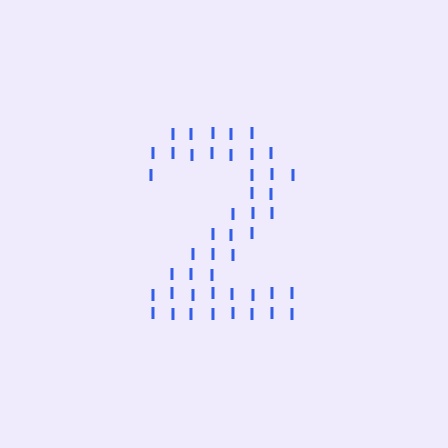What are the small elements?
The small elements are letter I's.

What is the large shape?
The large shape is the digit 2.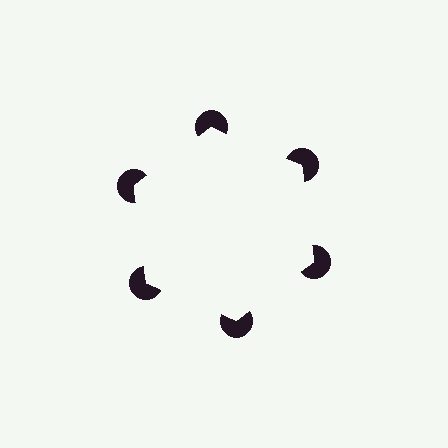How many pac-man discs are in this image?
There are 6 — one at each vertex of the illusory hexagon.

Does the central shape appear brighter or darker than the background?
It typically appears slightly brighter than the background, even though no actual brightness change is drawn.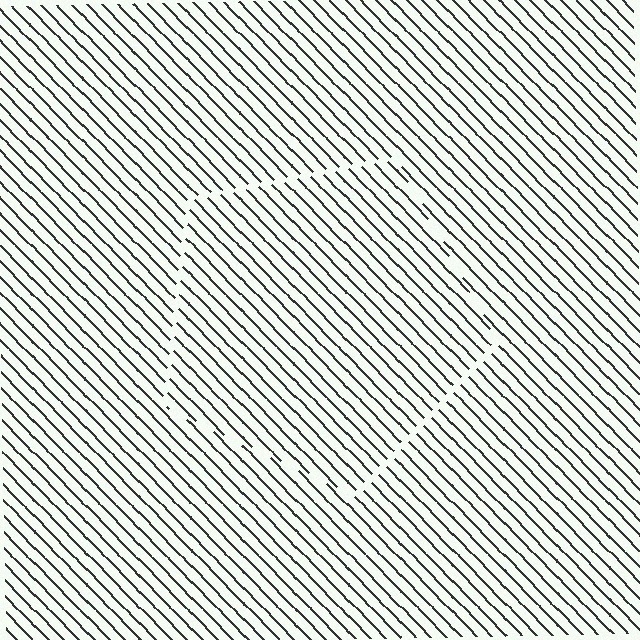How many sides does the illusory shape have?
5 sides — the line-ends trace a pentagon.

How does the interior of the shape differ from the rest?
The interior of the shape contains the same grating, shifted by half a period — the contour is defined by the phase discontinuity where line-ends from the inner and outer gratings abut.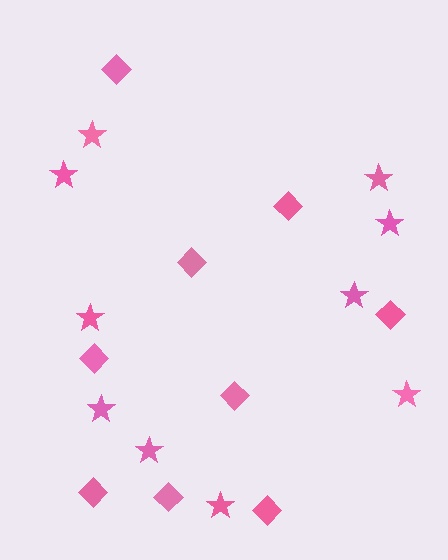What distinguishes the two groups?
There are 2 groups: one group of diamonds (9) and one group of stars (10).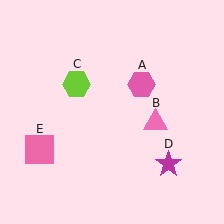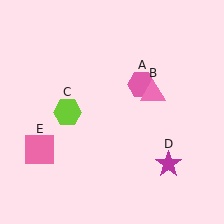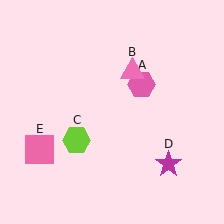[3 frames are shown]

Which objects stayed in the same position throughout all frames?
Pink hexagon (object A) and magenta star (object D) and pink square (object E) remained stationary.